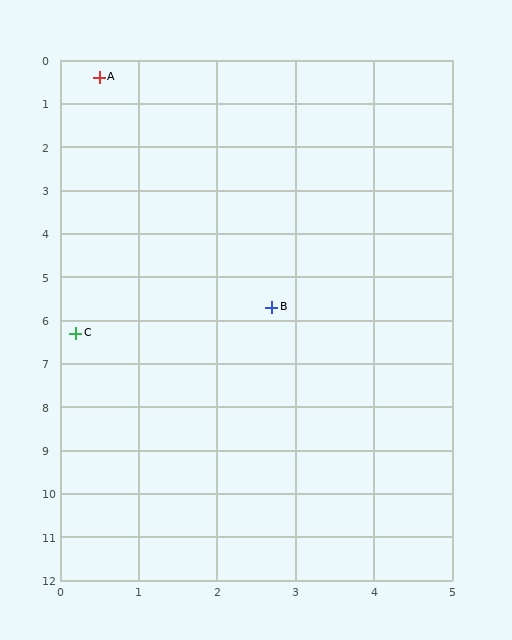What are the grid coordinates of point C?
Point C is at approximately (0.2, 6.3).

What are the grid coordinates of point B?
Point B is at approximately (2.7, 5.7).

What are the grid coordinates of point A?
Point A is at approximately (0.5, 0.4).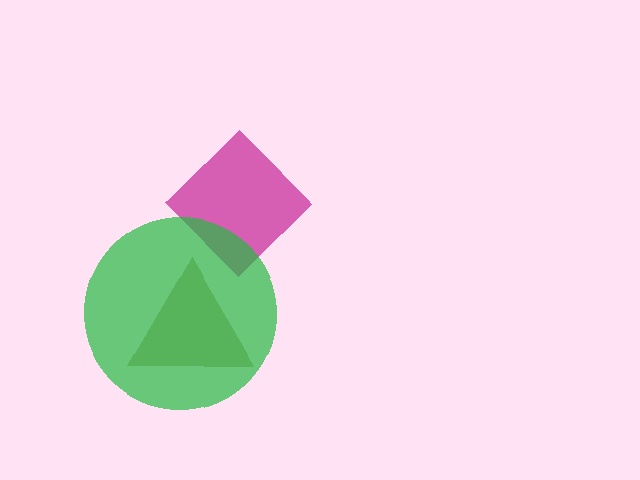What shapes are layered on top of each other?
The layered shapes are: a magenta diamond, a brown triangle, a green circle.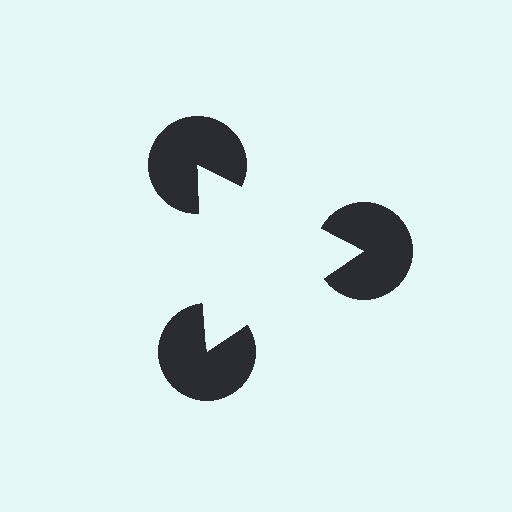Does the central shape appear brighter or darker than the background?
It typically appears slightly brighter than the background, even though no actual brightness change is drawn.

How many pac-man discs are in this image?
There are 3 — one at each vertex of the illusory triangle.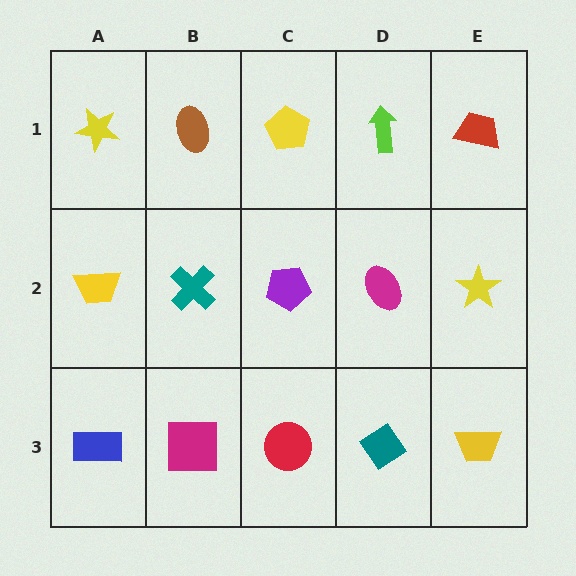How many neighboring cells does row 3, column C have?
3.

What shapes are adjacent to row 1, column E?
A yellow star (row 2, column E), a lime arrow (row 1, column D).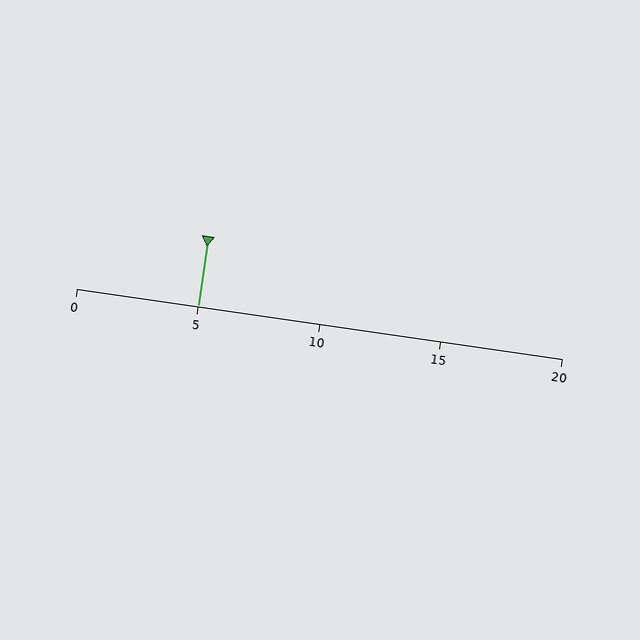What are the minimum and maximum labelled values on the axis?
The axis runs from 0 to 20.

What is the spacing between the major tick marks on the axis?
The major ticks are spaced 5 apart.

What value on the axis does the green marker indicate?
The marker indicates approximately 5.